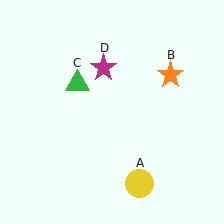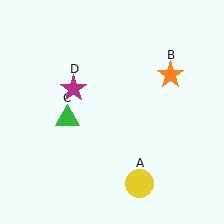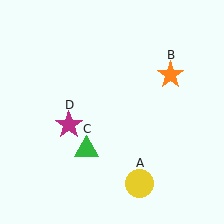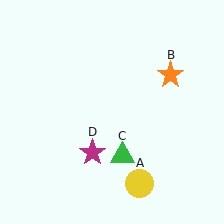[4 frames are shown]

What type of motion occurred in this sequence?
The green triangle (object C), magenta star (object D) rotated counterclockwise around the center of the scene.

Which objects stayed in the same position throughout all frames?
Yellow circle (object A) and orange star (object B) remained stationary.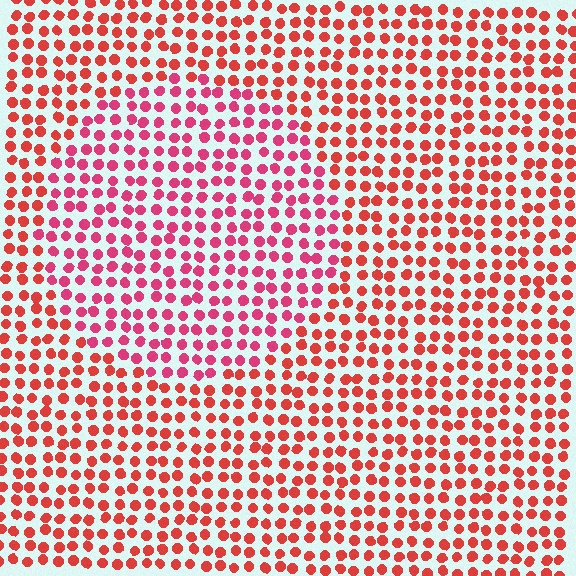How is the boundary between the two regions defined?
The boundary is defined purely by a slight shift in hue (about 25 degrees). Spacing, size, and orientation are identical on both sides.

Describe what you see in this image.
The image is filled with small red elements in a uniform arrangement. A circle-shaped region is visible where the elements are tinted to a slightly different hue, forming a subtle color boundary.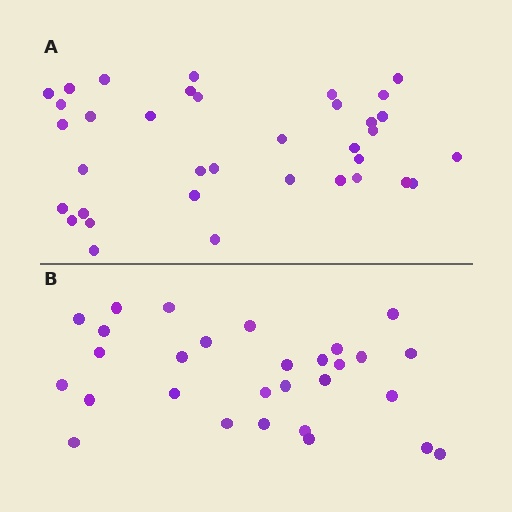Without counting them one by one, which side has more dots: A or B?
Region A (the top region) has more dots.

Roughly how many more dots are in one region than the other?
Region A has roughly 8 or so more dots than region B.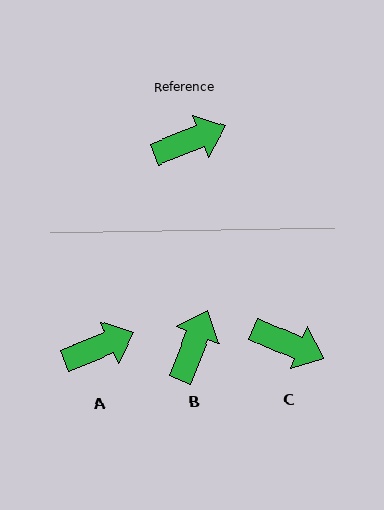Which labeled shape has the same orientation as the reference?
A.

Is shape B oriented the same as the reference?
No, it is off by about 46 degrees.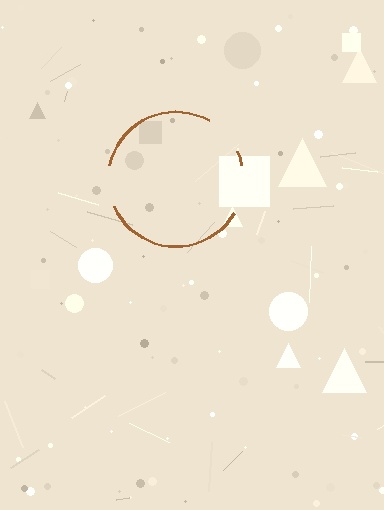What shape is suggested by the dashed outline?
The dashed outline suggests a circle.